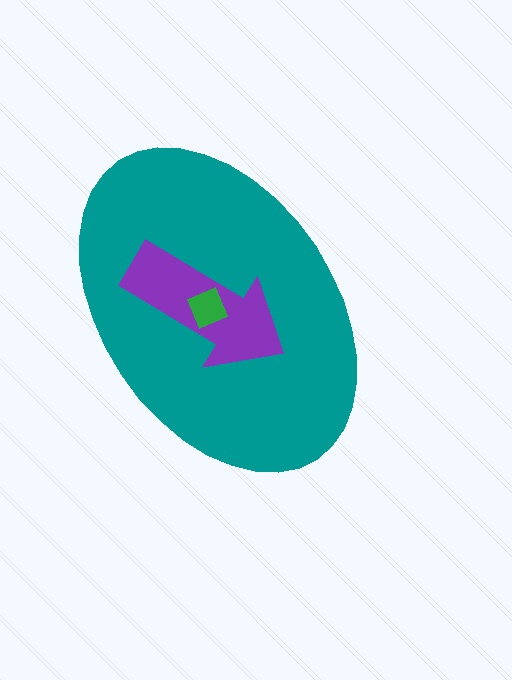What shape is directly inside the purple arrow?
The green diamond.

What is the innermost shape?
The green diamond.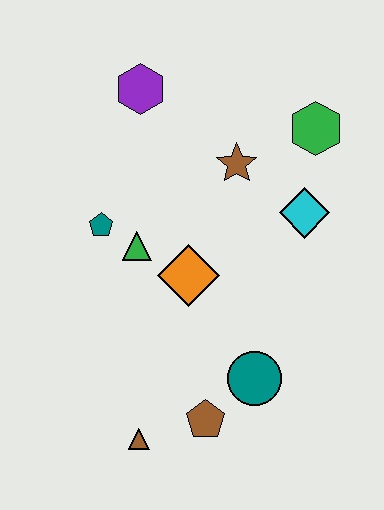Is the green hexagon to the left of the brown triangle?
No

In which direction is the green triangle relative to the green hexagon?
The green triangle is to the left of the green hexagon.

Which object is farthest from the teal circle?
The purple hexagon is farthest from the teal circle.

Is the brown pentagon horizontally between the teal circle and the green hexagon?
No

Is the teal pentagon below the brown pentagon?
No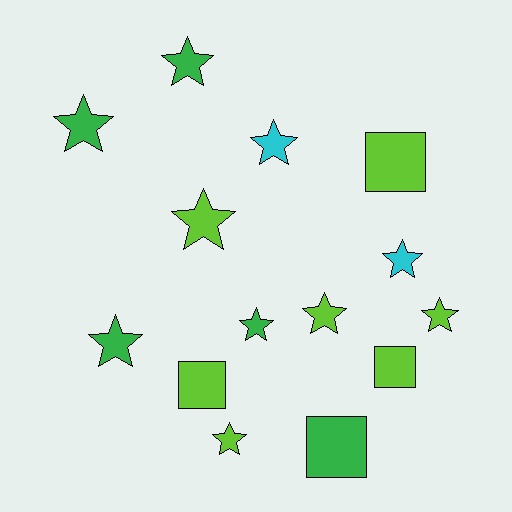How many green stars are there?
There are 4 green stars.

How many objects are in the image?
There are 14 objects.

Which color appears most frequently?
Lime, with 7 objects.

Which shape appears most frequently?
Star, with 10 objects.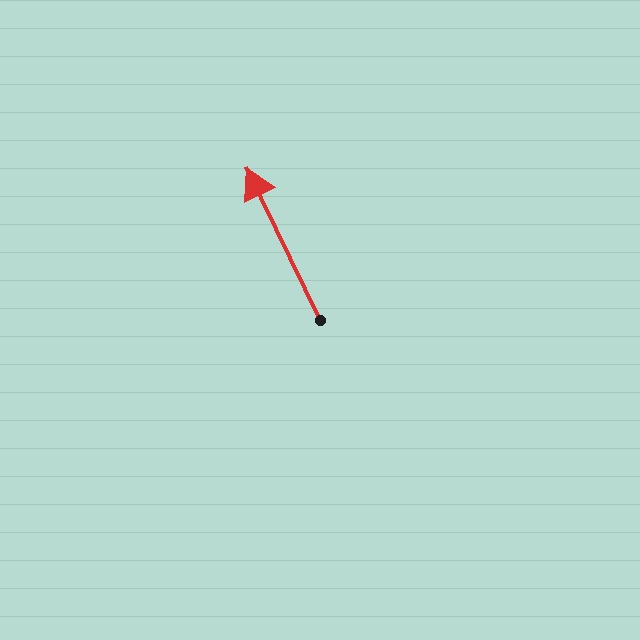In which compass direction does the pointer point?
Northwest.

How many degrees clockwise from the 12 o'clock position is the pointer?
Approximately 334 degrees.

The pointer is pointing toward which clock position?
Roughly 11 o'clock.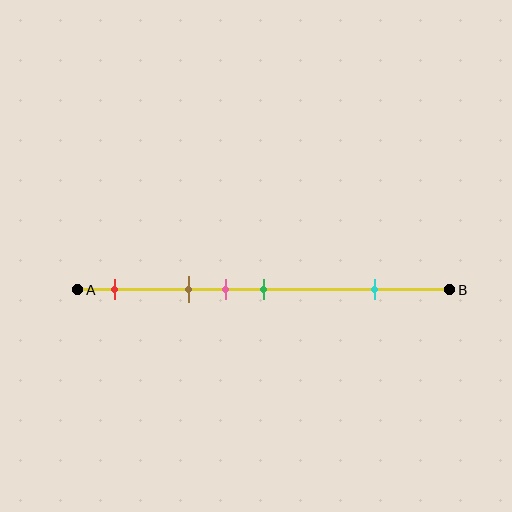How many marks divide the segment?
There are 5 marks dividing the segment.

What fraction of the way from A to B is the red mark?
The red mark is approximately 10% (0.1) of the way from A to B.